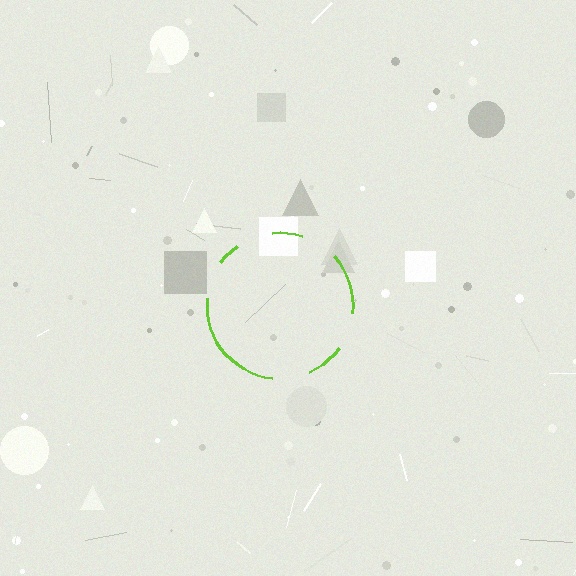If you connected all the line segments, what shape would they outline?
They would outline a circle.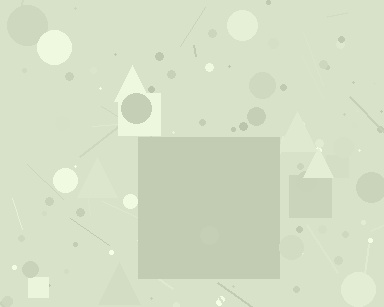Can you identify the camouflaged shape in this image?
The camouflaged shape is a square.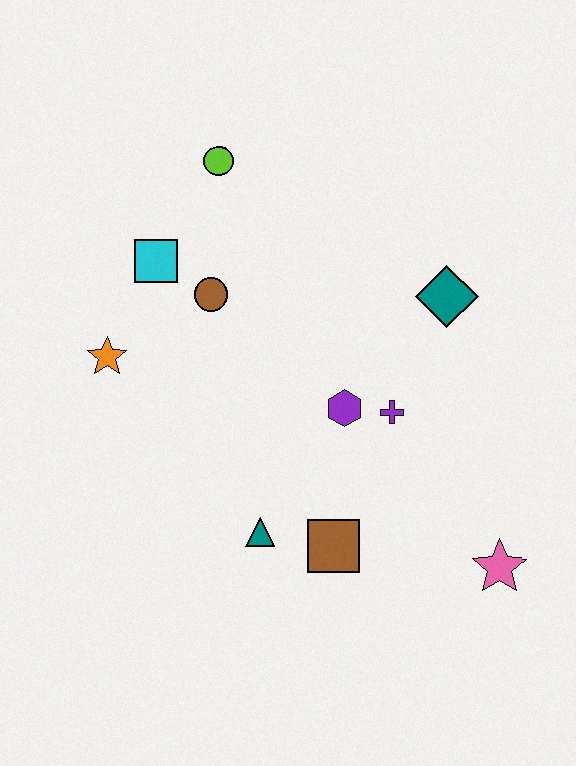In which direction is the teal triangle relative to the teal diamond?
The teal triangle is below the teal diamond.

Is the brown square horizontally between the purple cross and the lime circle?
Yes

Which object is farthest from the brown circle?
The pink star is farthest from the brown circle.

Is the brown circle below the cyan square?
Yes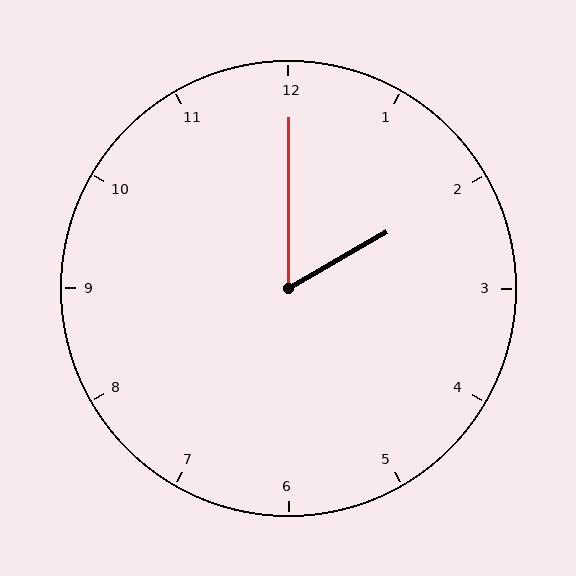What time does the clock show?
2:00.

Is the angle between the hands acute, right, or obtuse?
It is acute.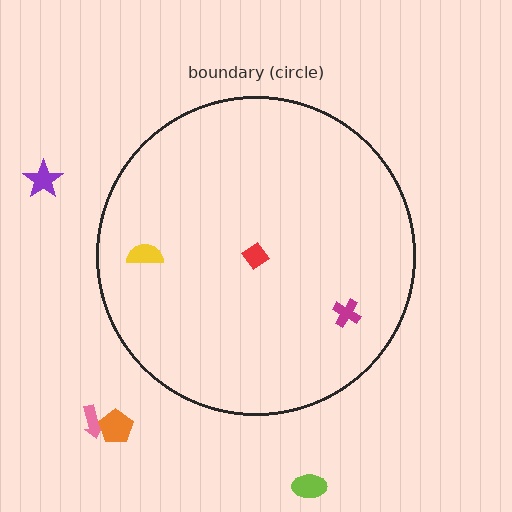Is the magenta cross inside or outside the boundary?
Inside.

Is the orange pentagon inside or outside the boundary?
Outside.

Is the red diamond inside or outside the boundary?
Inside.